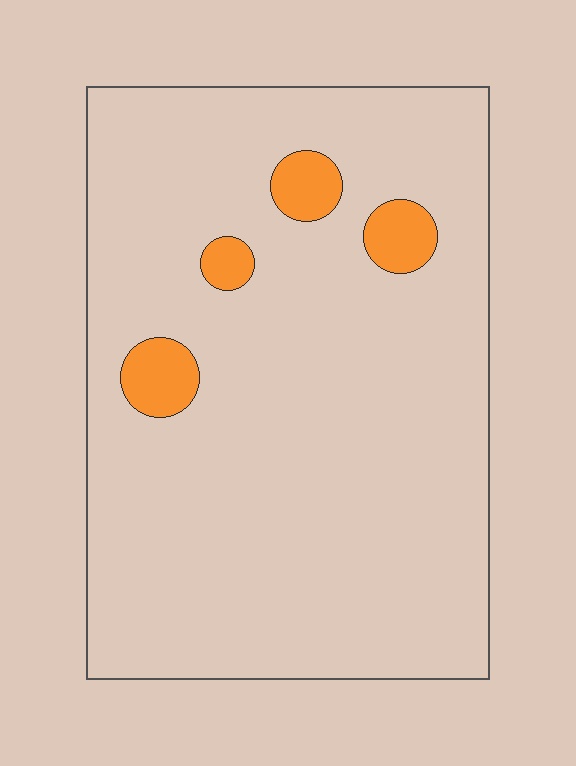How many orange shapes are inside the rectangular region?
4.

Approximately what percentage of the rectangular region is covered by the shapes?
Approximately 5%.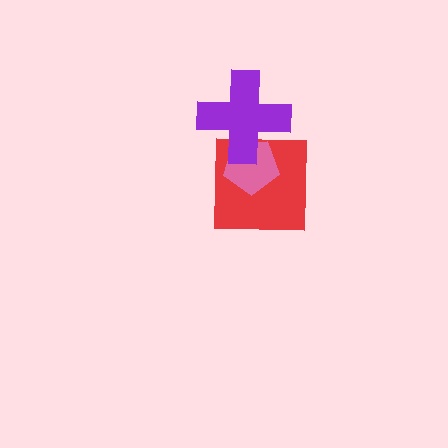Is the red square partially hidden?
Yes, it is partially covered by another shape.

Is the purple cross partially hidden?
No, no other shape covers it.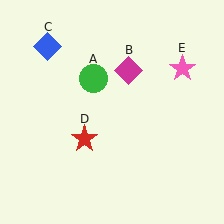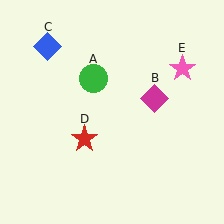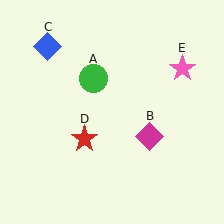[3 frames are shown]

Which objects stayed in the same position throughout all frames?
Green circle (object A) and blue diamond (object C) and red star (object D) and pink star (object E) remained stationary.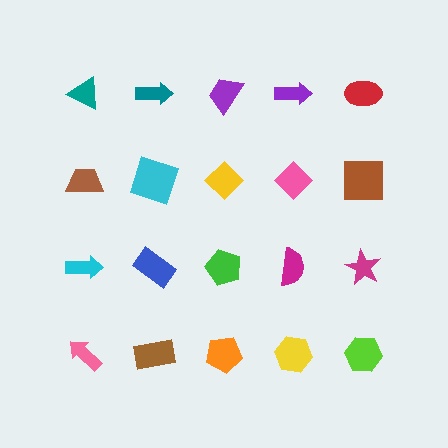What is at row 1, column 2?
A teal arrow.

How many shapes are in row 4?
5 shapes.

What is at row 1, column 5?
A red ellipse.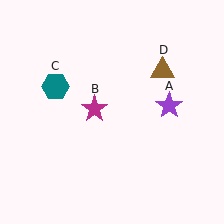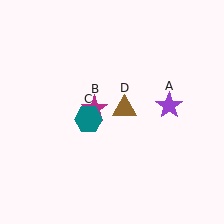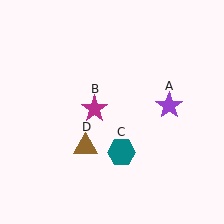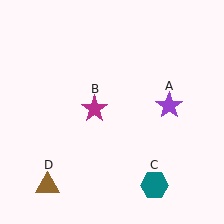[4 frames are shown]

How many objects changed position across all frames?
2 objects changed position: teal hexagon (object C), brown triangle (object D).